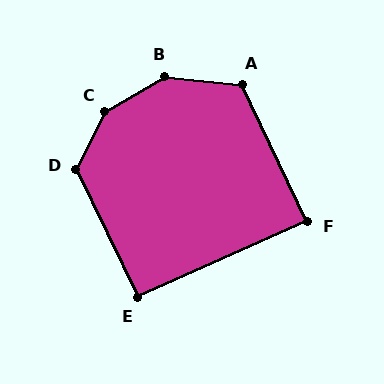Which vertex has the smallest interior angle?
F, at approximately 89 degrees.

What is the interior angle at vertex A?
Approximately 121 degrees (obtuse).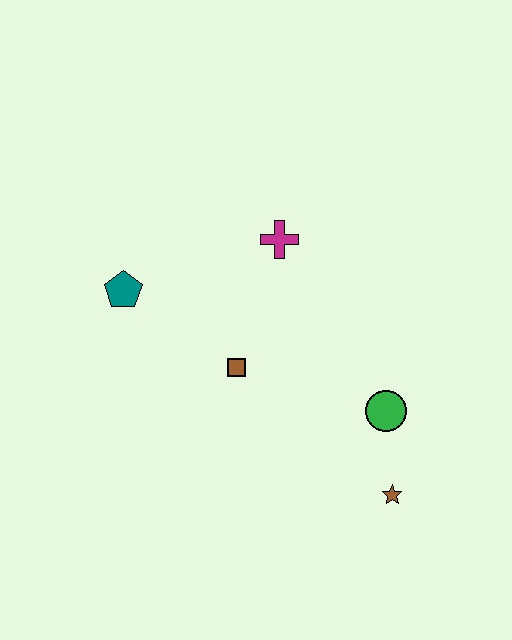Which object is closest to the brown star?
The green circle is closest to the brown star.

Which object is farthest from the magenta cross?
The brown star is farthest from the magenta cross.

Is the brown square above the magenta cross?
No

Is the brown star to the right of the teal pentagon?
Yes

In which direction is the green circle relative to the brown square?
The green circle is to the right of the brown square.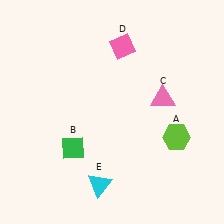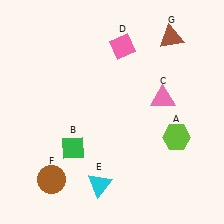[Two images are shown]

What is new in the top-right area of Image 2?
A brown triangle (G) was added in the top-right area of Image 2.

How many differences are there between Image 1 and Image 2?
There are 2 differences between the two images.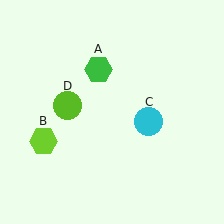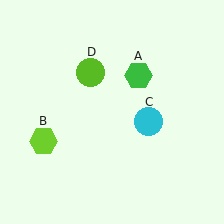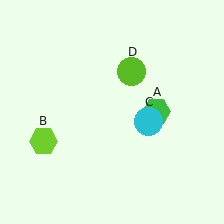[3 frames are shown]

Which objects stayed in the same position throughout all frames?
Lime hexagon (object B) and cyan circle (object C) remained stationary.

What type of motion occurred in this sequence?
The green hexagon (object A), lime circle (object D) rotated clockwise around the center of the scene.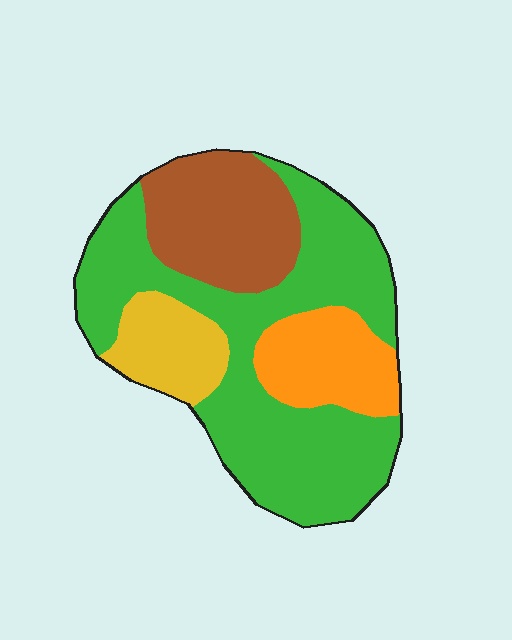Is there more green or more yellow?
Green.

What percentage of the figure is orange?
Orange covers around 15% of the figure.